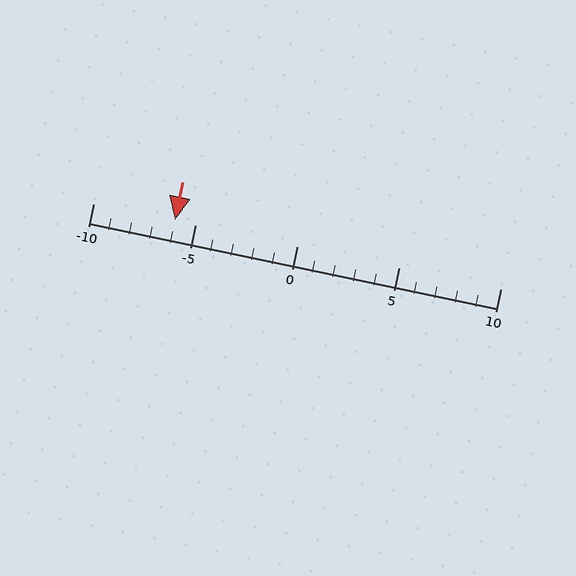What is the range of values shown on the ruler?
The ruler shows values from -10 to 10.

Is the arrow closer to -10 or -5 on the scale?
The arrow is closer to -5.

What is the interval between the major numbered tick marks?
The major tick marks are spaced 5 units apart.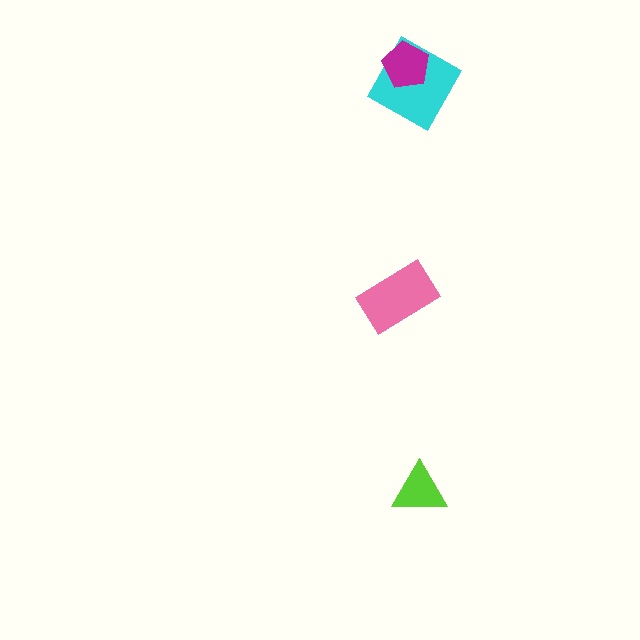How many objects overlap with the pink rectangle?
0 objects overlap with the pink rectangle.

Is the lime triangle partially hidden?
No, no other shape covers it.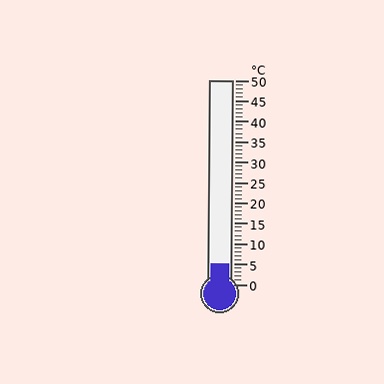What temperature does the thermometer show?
The thermometer shows approximately 5°C.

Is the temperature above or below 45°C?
The temperature is below 45°C.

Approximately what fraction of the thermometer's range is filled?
The thermometer is filled to approximately 10% of its range.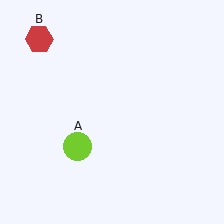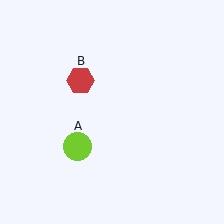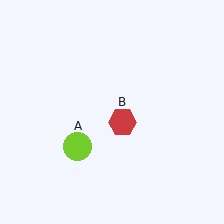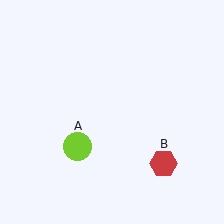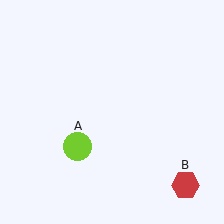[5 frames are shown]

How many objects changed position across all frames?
1 object changed position: red hexagon (object B).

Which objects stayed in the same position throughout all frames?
Lime circle (object A) remained stationary.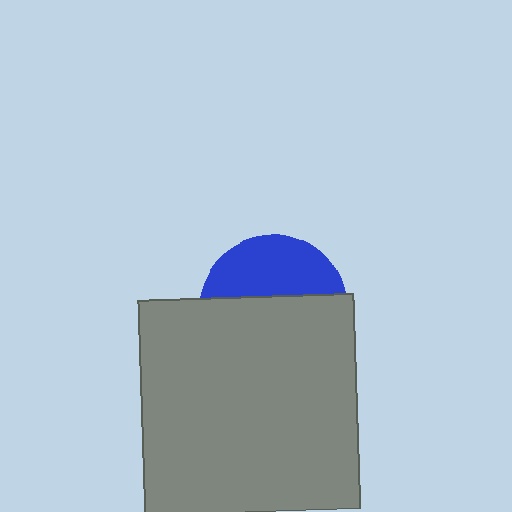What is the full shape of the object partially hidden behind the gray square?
The partially hidden object is a blue circle.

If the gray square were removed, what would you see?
You would see the complete blue circle.